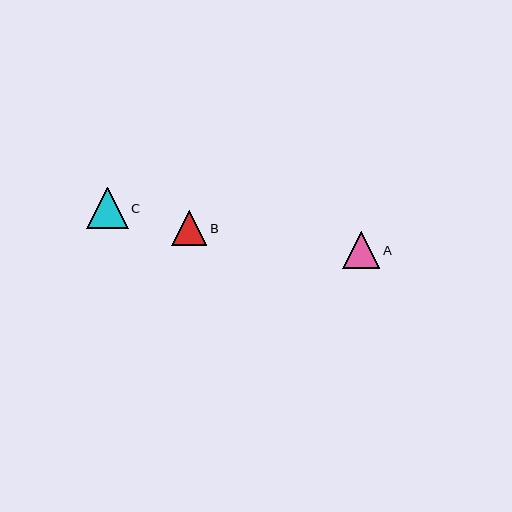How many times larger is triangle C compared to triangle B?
Triangle C is approximately 1.2 times the size of triangle B.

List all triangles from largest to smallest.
From largest to smallest: C, A, B.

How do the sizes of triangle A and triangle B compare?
Triangle A and triangle B are approximately the same size.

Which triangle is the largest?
Triangle C is the largest with a size of approximately 41 pixels.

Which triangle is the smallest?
Triangle B is the smallest with a size of approximately 36 pixels.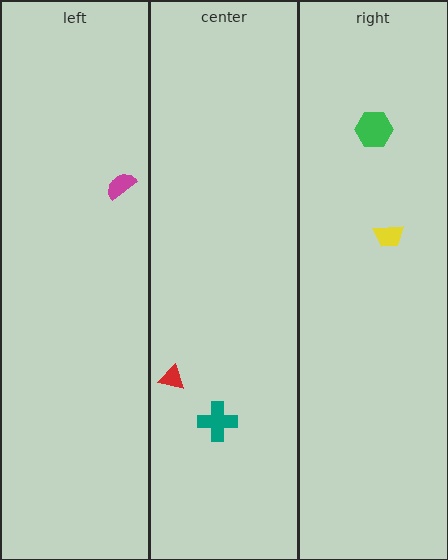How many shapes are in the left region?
1.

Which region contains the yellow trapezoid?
The right region.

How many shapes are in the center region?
2.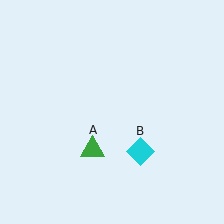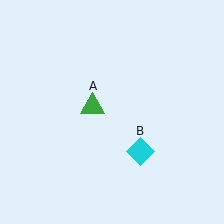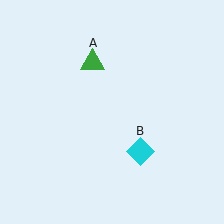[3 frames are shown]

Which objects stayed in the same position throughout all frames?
Cyan diamond (object B) remained stationary.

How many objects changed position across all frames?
1 object changed position: green triangle (object A).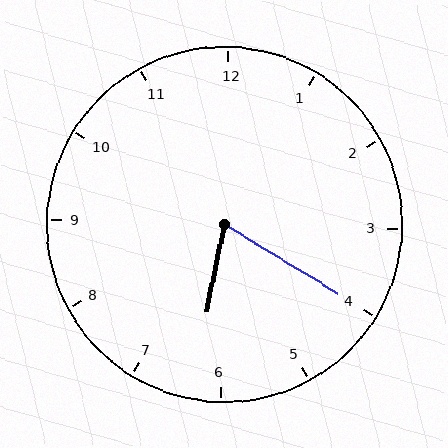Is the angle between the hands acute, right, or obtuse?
It is acute.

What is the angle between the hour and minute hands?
Approximately 70 degrees.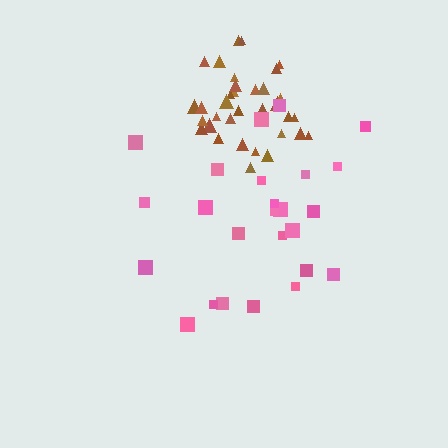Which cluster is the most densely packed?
Brown.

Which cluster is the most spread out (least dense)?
Pink.